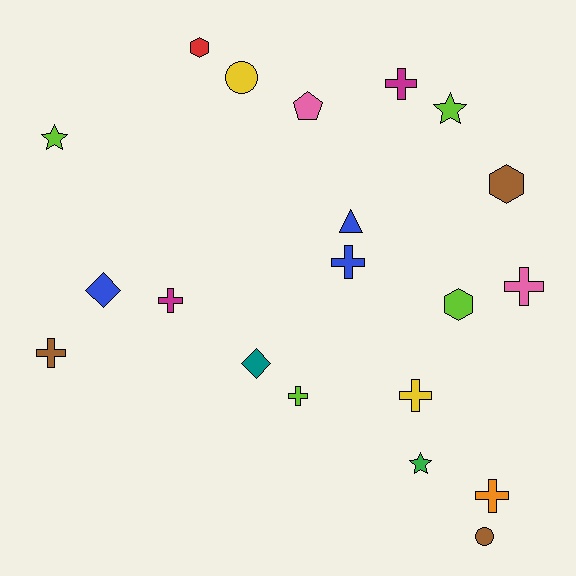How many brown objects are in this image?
There are 3 brown objects.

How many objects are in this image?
There are 20 objects.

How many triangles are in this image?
There is 1 triangle.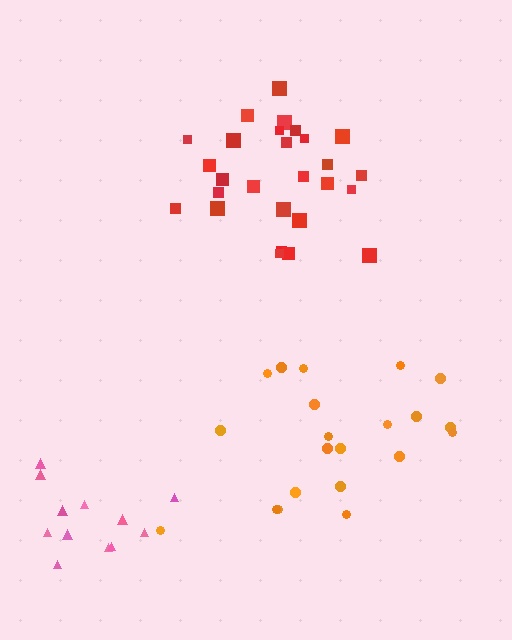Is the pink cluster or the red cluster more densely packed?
Red.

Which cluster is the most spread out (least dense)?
Pink.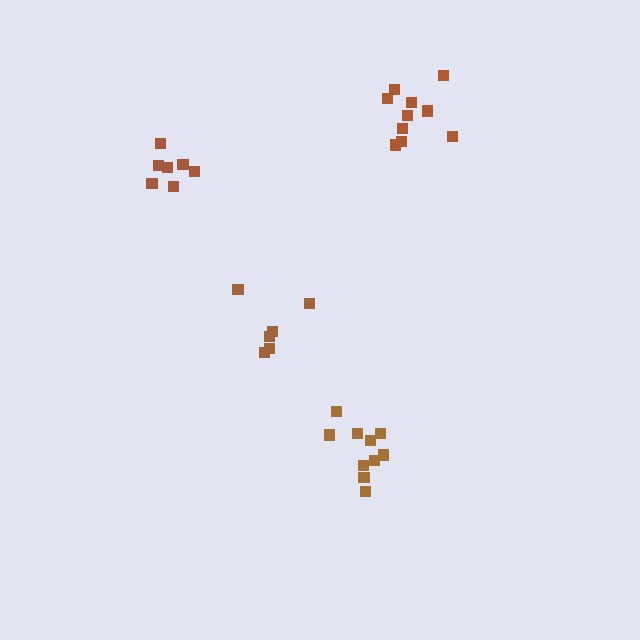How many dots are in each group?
Group 1: 10 dots, Group 2: 7 dots, Group 3: 10 dots, Group 4: 6 dots (33 total).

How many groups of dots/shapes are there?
There are 4 groups.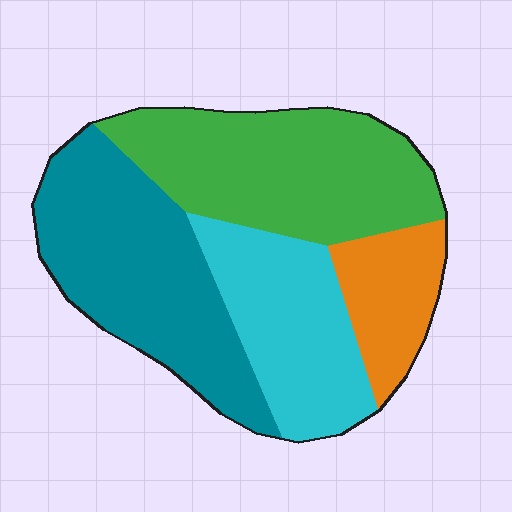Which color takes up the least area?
Orange, at roughly 15%.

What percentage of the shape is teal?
Teal takes up between a quarter and a half of the shape.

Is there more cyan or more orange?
Cyan.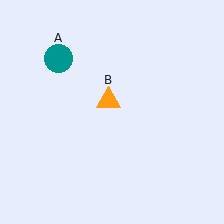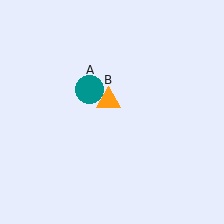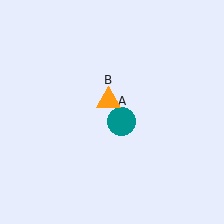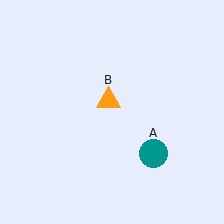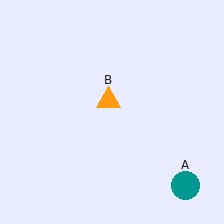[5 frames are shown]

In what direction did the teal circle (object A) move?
The teal circle (object A) moved down and to the right.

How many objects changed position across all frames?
1 object changed position: teal circle (object A).